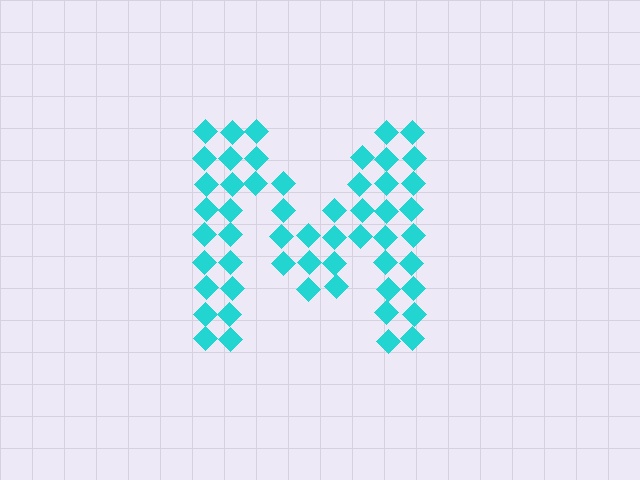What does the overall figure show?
The overall figure shows the letter M.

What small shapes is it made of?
It is made of small diamonds.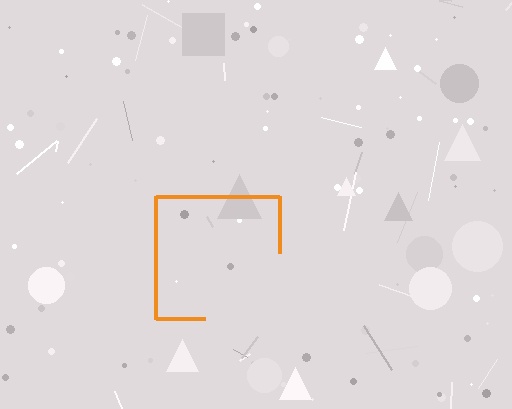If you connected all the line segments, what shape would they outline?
They would outline a square.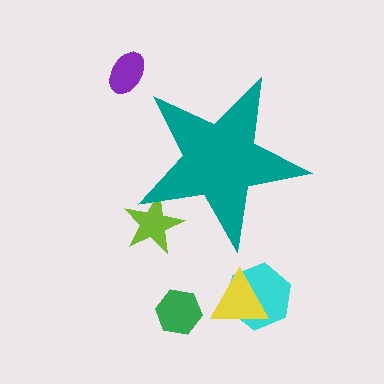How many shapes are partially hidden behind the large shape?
1 shape is partially hidden.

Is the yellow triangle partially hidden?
No, the yellow triangle is fully visible.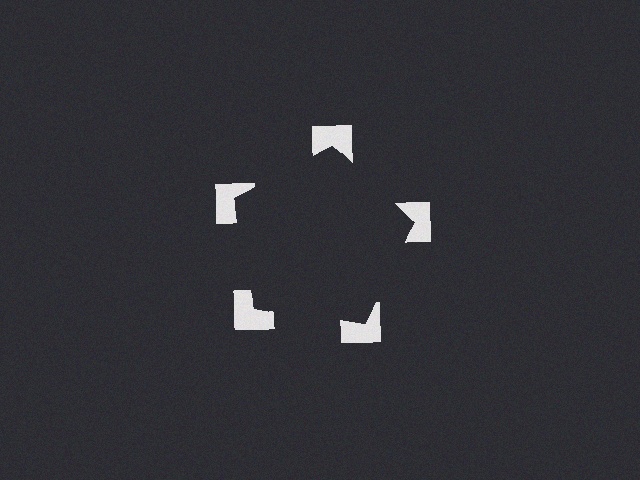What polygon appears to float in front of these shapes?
An illusory pentagon — its edges are inferred from the aligned wedge cuts in the notched squares, not physically drawn.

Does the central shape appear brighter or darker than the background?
It typically appears slightly darker than the background, even though no actual brightness change is drawn.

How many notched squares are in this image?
There are 5 — one at each vertex of the illusory pentagon.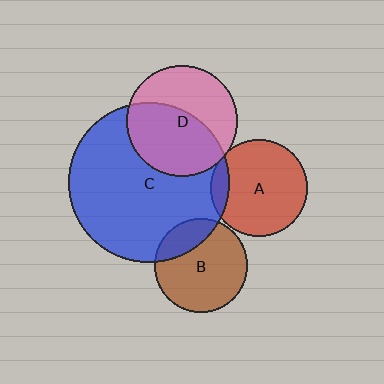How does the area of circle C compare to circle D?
Approximately 2.1 times.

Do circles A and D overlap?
Yes.